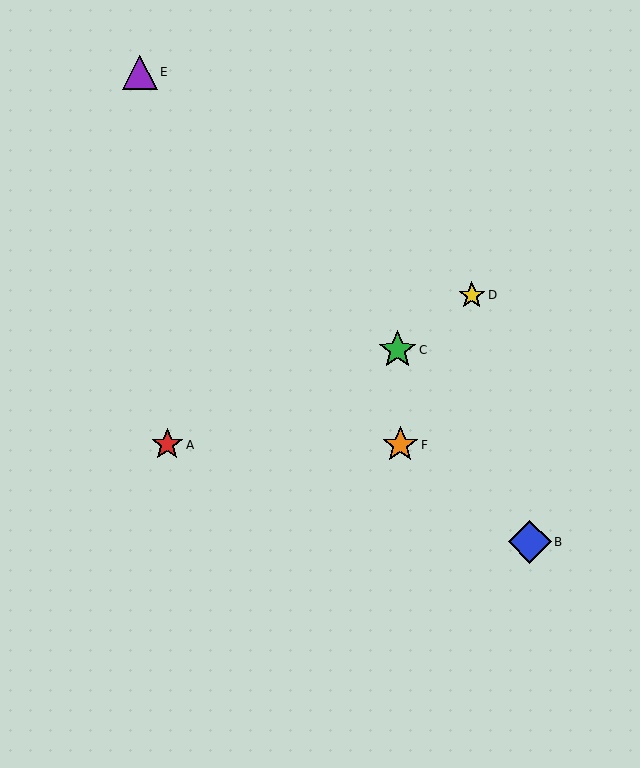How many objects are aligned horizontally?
2 objects (A, F) are aligned horizontally.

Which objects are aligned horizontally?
Objects A, F are aligned horizontally.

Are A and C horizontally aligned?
No, A is at y≈445 and C is at y≈350.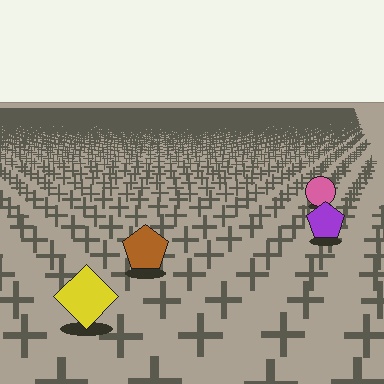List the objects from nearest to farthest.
From nearest to farthest: the yellow diamond, the brown pentagon, the purple pentagon, the pink circle.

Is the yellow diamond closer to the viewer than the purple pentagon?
Yes. The yellow diamond is closer — you can tell from the texture gradient: the ground texture is coarser near it.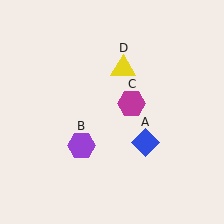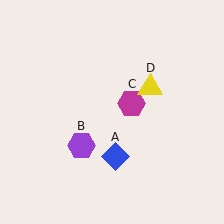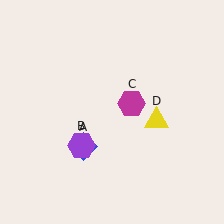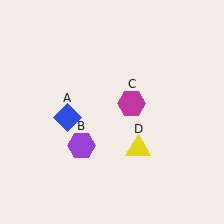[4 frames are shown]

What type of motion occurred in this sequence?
The blue diamond (object A), yellow triangle (object D) rotated clockwise around the center of the scene.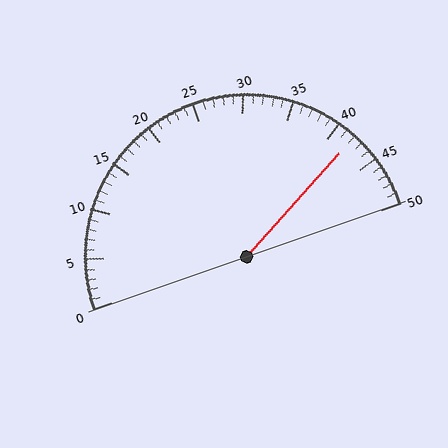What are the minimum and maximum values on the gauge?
The gauge ranges from 0 to 50.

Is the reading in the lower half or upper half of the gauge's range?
The reading is in the upper half of the range (0 to 50).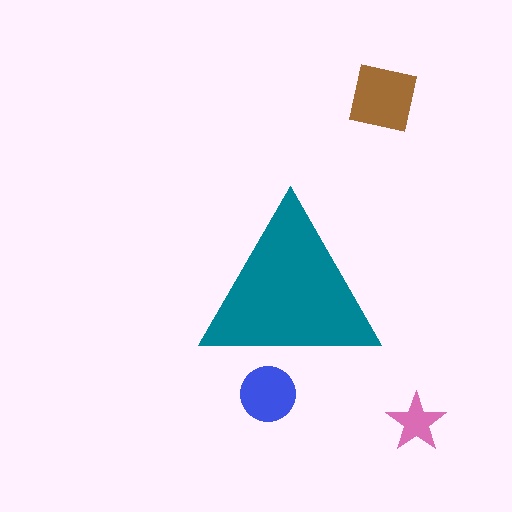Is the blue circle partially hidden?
Yes, the blue circle is partially hidden behind the teal triangle.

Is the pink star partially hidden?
No, the pink star is fully visible.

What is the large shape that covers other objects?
A teal triangle.